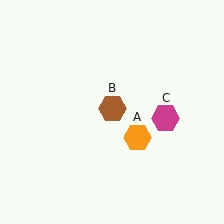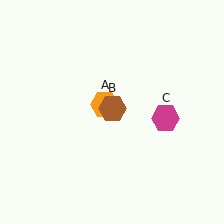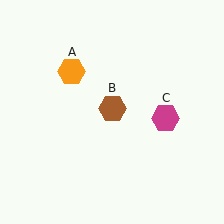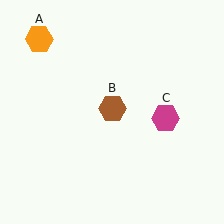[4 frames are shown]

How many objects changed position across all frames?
1 object changed position: orange hexagon (object A).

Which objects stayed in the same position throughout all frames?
Brown hexagon (object B) and magenta hexagon (object C) remained stationary.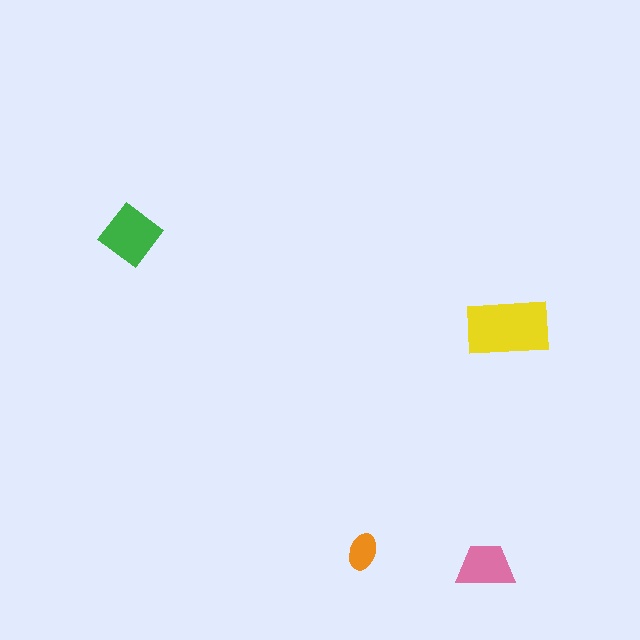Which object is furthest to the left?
The green diamond is leftmost.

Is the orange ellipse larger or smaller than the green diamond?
Smaller.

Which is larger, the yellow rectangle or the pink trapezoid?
The yellow rectangle.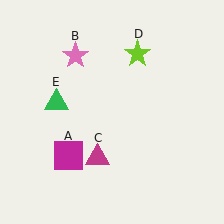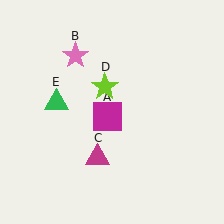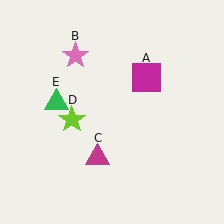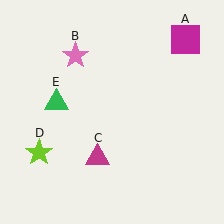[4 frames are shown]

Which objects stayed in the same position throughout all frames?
Pink star (object B) and magenta triangle (object C) and green triangle (object E) remained stationary.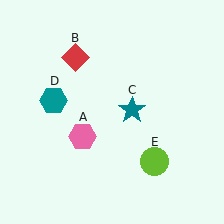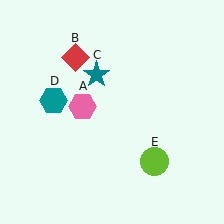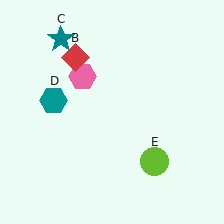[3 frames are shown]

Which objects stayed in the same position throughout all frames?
Red diamond (object B) and teal hexagon (object D) and lime circle (object E) remained stationary.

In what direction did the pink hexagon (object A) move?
The pink hexagon (object A) moved up.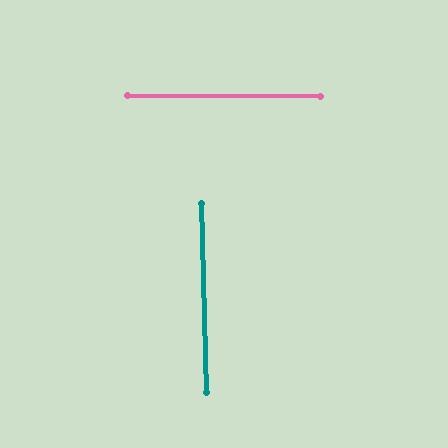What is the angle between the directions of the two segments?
Approximately 88 degrees.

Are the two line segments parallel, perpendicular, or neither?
Perpendicular — they meet at approximately 88°.